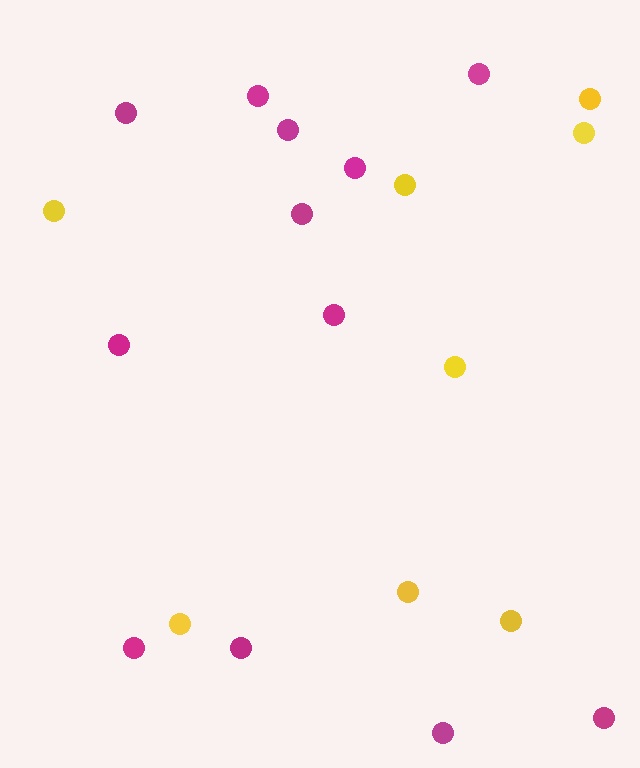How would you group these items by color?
There are 2 groups: one group of magenta circles (12) and one group of yellow circles (8).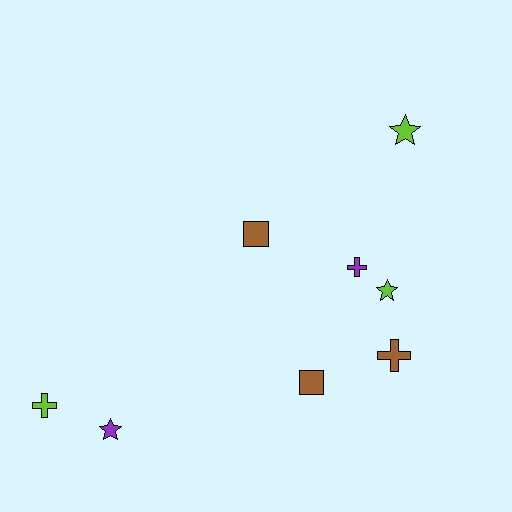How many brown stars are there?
There are no brown stars.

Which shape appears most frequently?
Star, with 3 objects.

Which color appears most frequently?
Brown, with 3 objects.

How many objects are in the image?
There are 8 objects.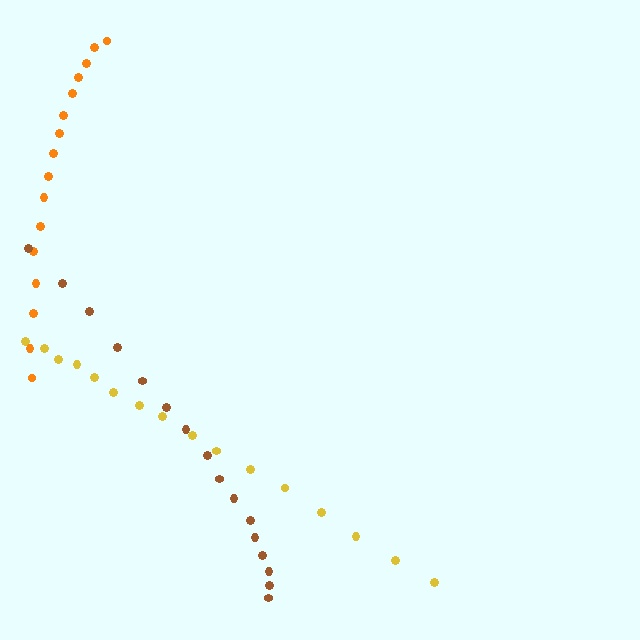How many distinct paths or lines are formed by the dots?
There are 3 distinct paths.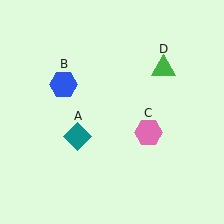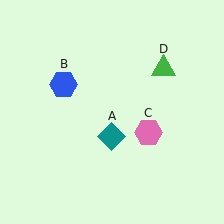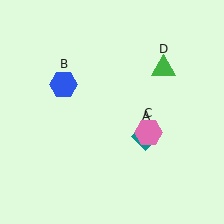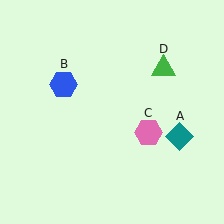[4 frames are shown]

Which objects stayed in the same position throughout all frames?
Blue hexagon (object B) and pink hexagon (object C) and green triangle (object D) remained stationary.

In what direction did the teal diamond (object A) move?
The teal diamond (object A) moved right.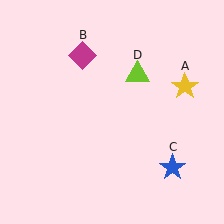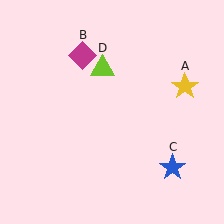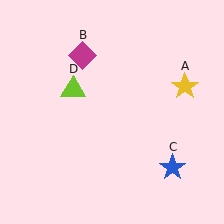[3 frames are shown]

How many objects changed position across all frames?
1 object changed position: lime triangle (object D).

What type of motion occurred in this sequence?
The lime triangle (object D) rotated counterclockwise around the center of the scene.